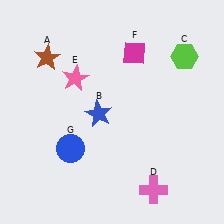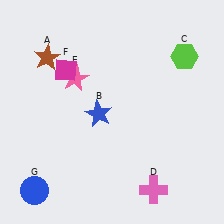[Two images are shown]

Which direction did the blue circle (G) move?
The blue circle (G) moved down.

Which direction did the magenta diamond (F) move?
The magenta diamond (F) moved left.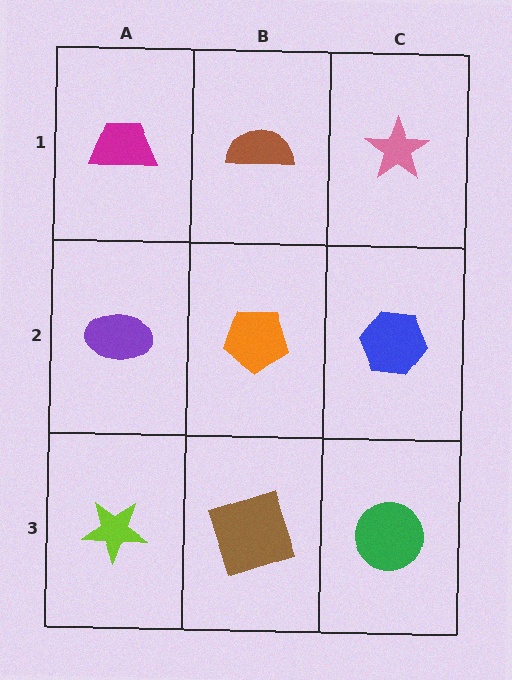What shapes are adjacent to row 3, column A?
A purple ellipse (row 2, column A), a brown square (row 3, column B).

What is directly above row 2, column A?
A magenta trapezoid.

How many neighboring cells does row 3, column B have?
3.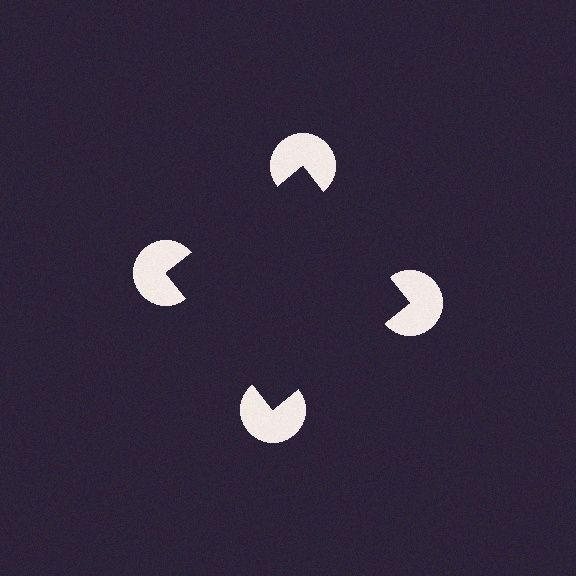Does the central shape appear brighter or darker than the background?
It typically appears slightly darker than the background, even though no actual brightness change is drawn.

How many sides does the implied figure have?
4 sides.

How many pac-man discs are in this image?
There are 4 — one at each vertex of the illusory square.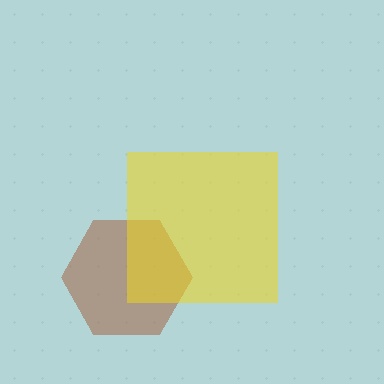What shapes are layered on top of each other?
The layered shapes are: a brown hexagon, a yellow square.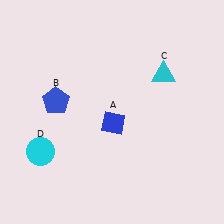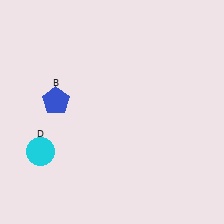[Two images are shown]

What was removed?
The blue diamond (A), the cyan triangle (C) were removed in Image 2.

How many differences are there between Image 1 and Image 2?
There are 2 differences between the two images.